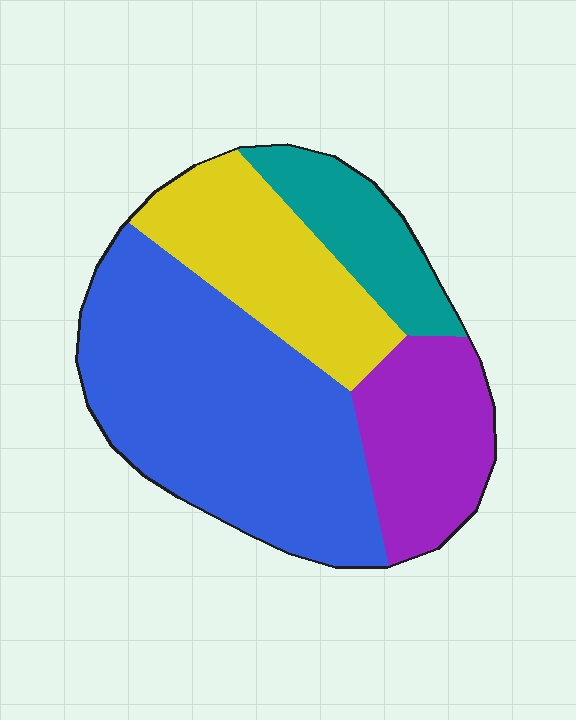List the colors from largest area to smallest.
From largest to smallest: blue, yellow, purple, teal.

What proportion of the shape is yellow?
Yellow covers around 20% of the shape.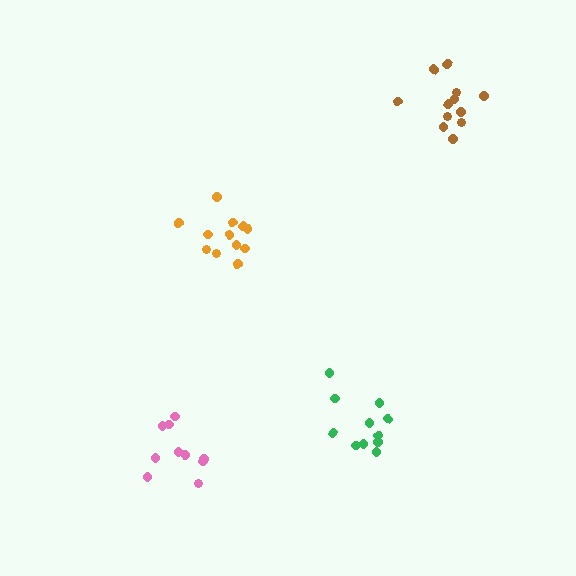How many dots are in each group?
Group 1: 12 dots, Group 2: 10 dots, Group 3: 12 dots, Group 4: 11 dots (45 total).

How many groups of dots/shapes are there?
There are 4 groups.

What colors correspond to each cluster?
The clusters are colored: brown, pink, orange, green.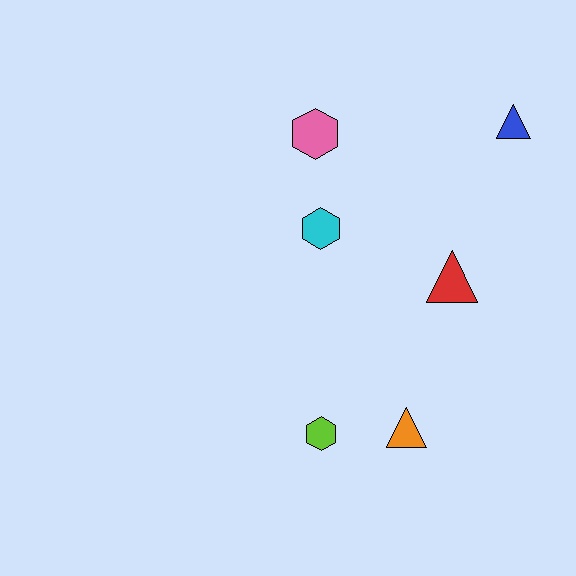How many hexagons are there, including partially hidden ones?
There are 3 hexagons.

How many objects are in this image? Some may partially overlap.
There are 6 objects.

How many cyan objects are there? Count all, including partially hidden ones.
There is 1 cyan object.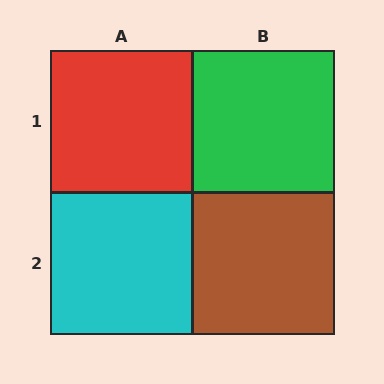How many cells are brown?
1 cell is brown.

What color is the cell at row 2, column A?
Cyan.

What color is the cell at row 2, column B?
Brown.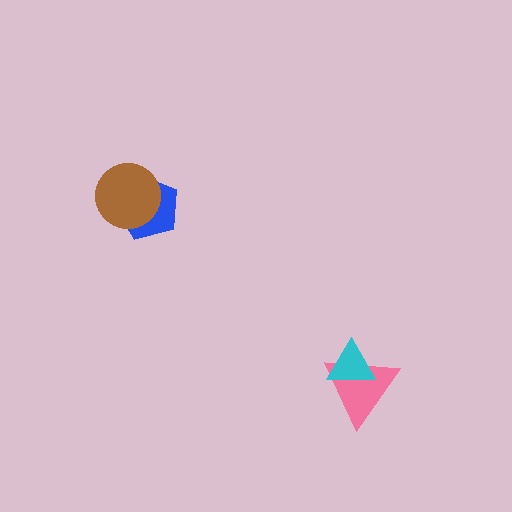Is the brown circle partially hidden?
No, no other shape covers it.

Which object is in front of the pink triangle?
The cyan triangle is in front of the pink triangle.